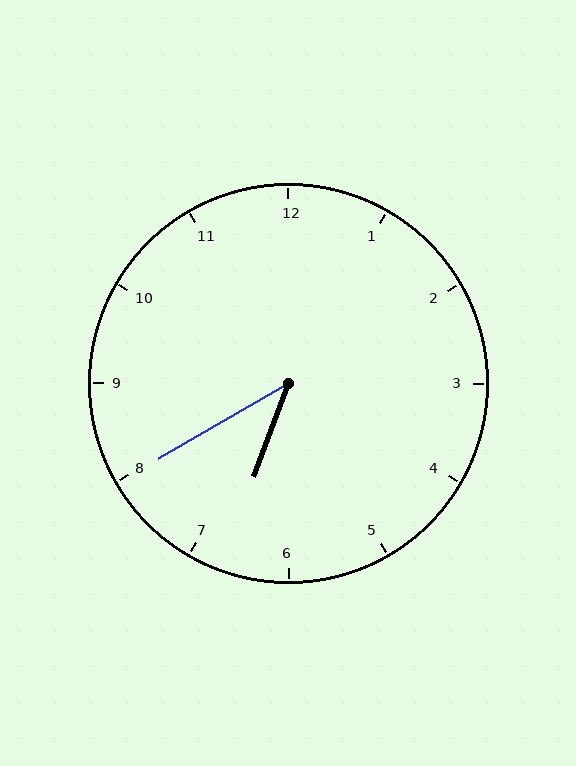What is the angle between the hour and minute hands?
Approximately 40 degrees.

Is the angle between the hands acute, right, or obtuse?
It is acute.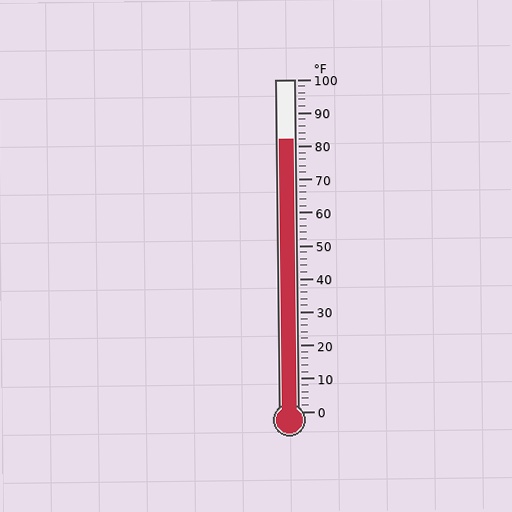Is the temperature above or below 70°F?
The temperature is above 70°F.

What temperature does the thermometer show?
The thermometer shows approximately 82°F.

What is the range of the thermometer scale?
The thermometer scale ranges from 0°F to 100°F.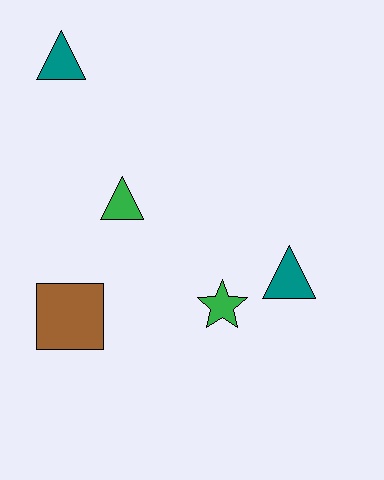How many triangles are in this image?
There are 3 triangles.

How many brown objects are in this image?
There is 1 brown object.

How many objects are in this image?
There are 5 objects.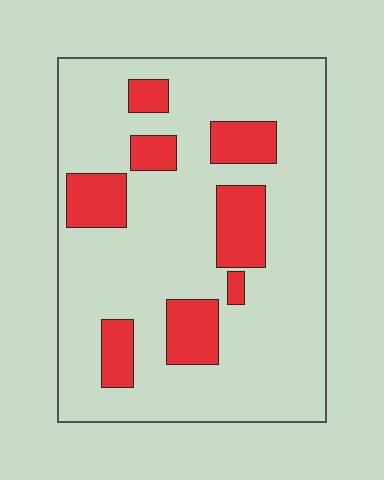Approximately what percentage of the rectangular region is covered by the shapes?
Approximately 20%.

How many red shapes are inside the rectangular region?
8.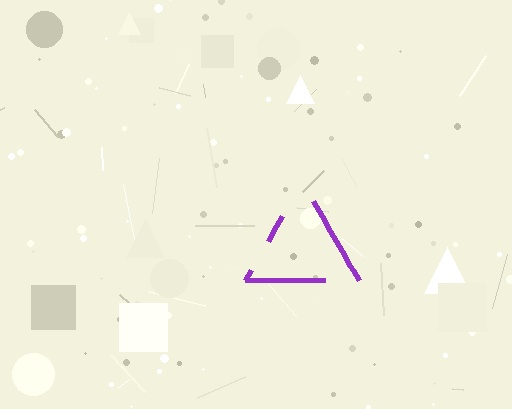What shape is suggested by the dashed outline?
The dashed outline suggests a triangle.